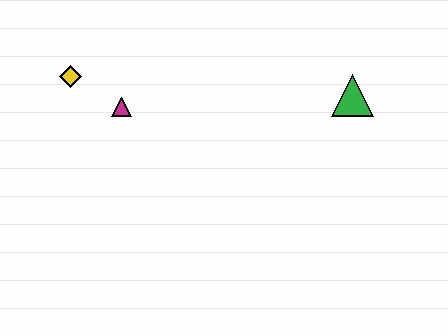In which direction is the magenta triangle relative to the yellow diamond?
The magenta triangle is to the right of the yellow diamond.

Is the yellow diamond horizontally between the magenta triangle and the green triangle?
No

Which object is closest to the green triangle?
The magenta triangle is closest to the green triangle.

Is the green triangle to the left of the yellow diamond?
No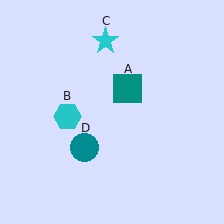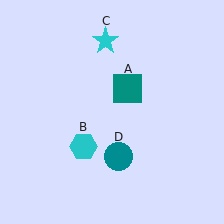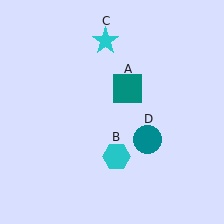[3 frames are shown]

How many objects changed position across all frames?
2 objects changed position: cyan hexagon (object B), teal circle (object D).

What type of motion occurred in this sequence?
The cyan hexagon (object B), teal circle (object D) rotated counterclockwise around the center of the scene.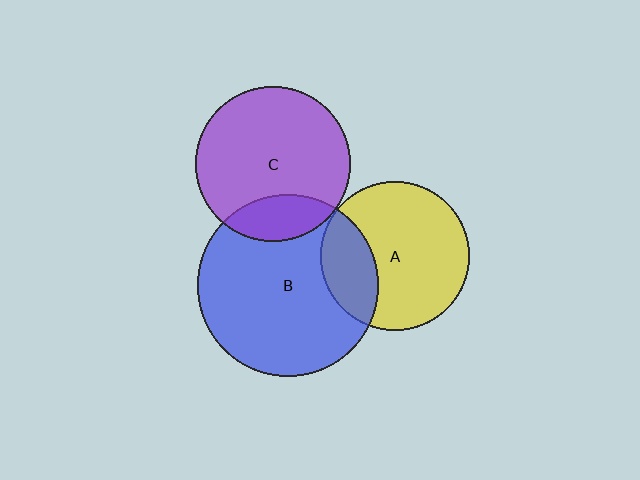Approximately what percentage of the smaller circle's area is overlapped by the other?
Approximately 25%.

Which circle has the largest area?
Circle B (blue).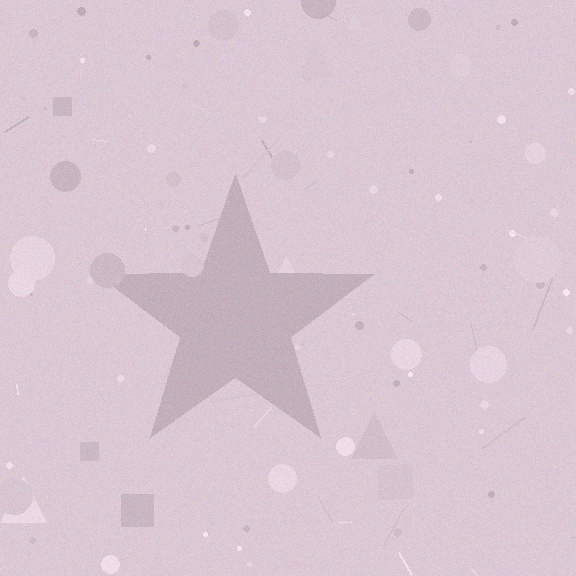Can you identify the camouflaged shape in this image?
The camouflaged shape is a star.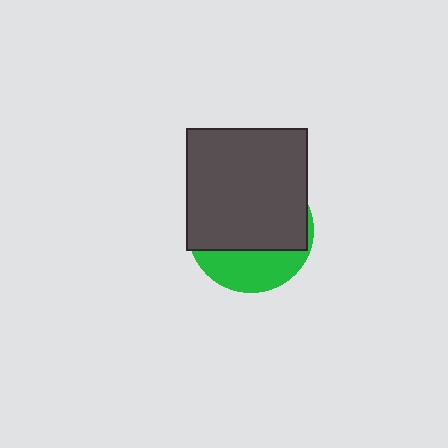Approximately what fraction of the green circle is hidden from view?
Roughly 69% of the green circle is hidden behind the dark gray square.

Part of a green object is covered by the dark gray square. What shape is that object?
It is a circle.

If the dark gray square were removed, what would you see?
You would see the complete green circle.